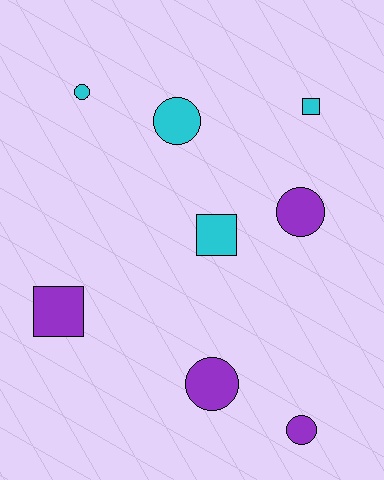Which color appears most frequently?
Cyan, with 4 objects.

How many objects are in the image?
There are 8 objects.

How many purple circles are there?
There are 3 purple circles.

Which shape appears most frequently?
Circle, with 5 objects.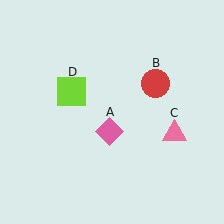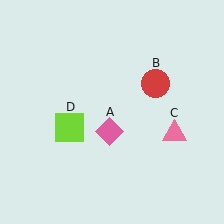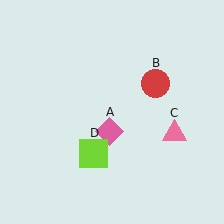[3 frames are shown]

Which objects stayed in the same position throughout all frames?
Pink diamond (object A) and red circle (object B) and pink triangle (object C) remained stationary.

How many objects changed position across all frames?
1 object changed position: lime square (object D).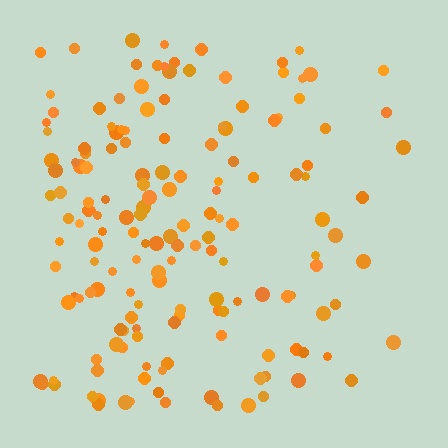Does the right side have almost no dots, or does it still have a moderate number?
Still a moderate number, just noticeably fewer than the left.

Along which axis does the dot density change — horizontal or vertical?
Horizontal.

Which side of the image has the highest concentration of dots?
The left.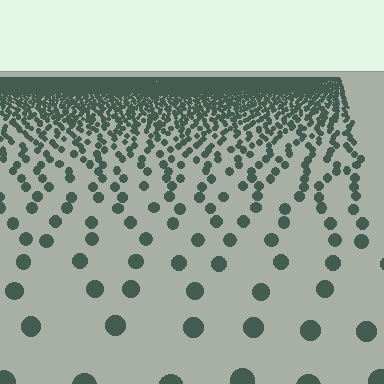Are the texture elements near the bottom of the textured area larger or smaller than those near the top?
Larger. Near the bottom, elements are closer to the viewer and appear at a bigger on-screen size.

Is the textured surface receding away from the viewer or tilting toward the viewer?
The surface is receding away from the viewer. Texture elements get smaller and denser toward the top.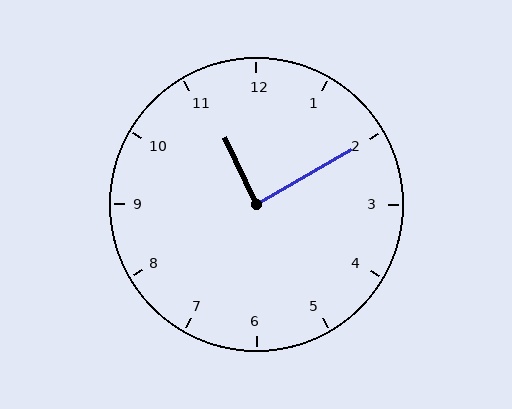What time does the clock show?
11:10.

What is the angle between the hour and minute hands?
Approximately 85 degrees.